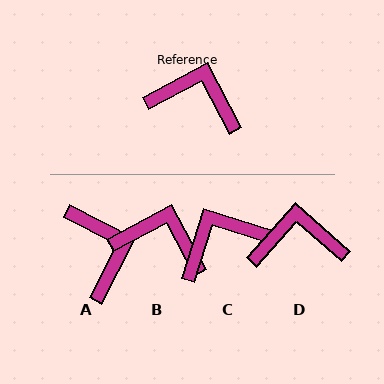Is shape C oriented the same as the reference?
No, it is off by about 45 degrees.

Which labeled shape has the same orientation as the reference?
B.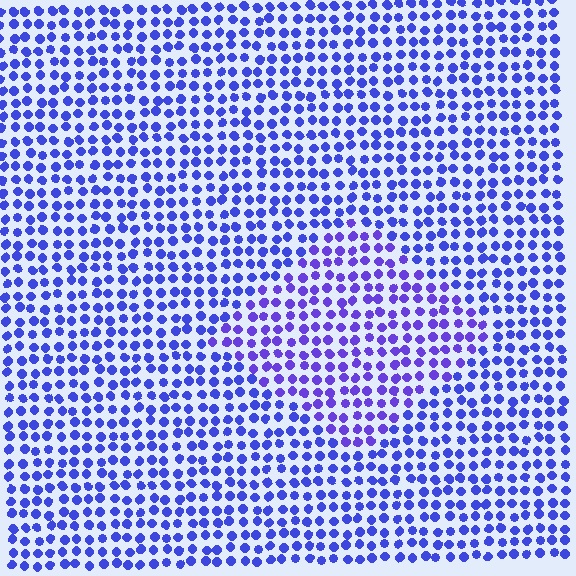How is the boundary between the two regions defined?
The boundary is defined purely by a slight shift in hue (about 20 degrees). Spacing, size, and orientation are identical on both sides.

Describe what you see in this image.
The image is filled with small blue elements in a uniform arrangement. A diamond-shaped region is visible where the elements are tinted to a slightly different hue, forming a subtle color boundary.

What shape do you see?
I see a diamond.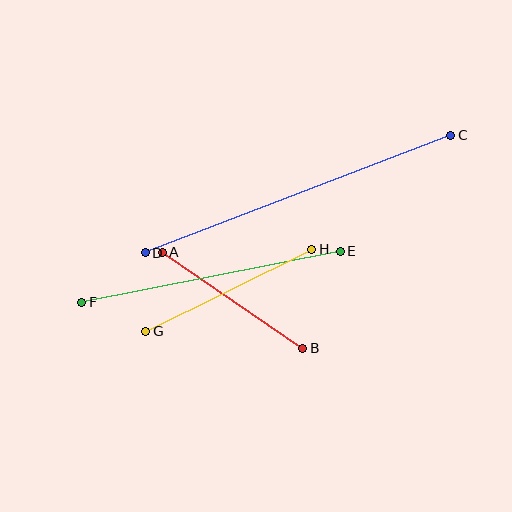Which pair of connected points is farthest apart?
Points C and D are farthest apart.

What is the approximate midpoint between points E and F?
The midpoint is at approximately (211, 277) pixels.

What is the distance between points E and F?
The distance is approximately 263 pixels.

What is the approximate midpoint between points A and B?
The midpoint is at approximately (232, 300) pixels.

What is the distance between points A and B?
The distance is approximately 170 pixels.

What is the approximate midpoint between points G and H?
The midpoint is at approximately (229, 290) pixels.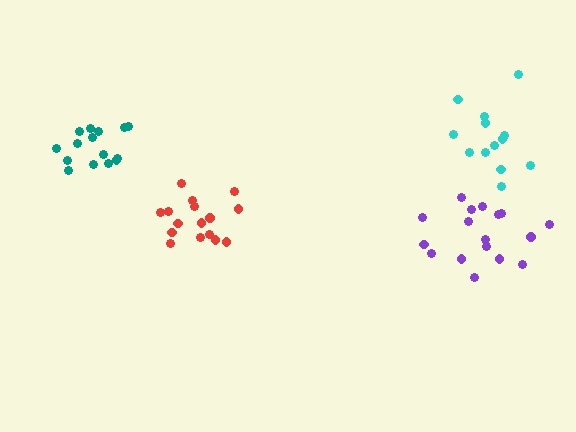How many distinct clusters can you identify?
There are 4 distinct clusters.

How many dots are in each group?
Group 1: 15 dots, Group 2: 16 dots, Group 3: 17 dots, Group 4: 13 dots (61 total).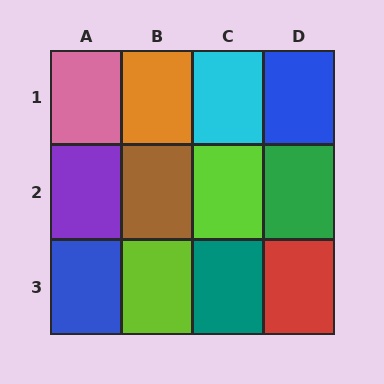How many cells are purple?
1 cell is purple.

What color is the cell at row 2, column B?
Brown.